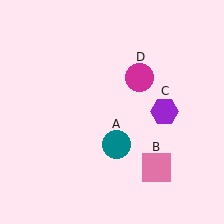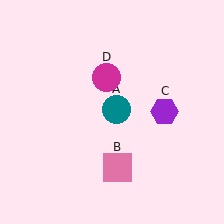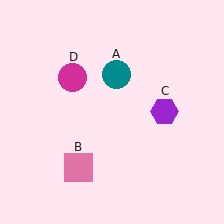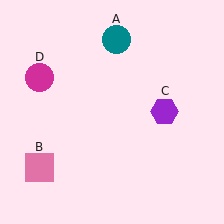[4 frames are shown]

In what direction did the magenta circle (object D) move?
The magenta circle (object D) moved left.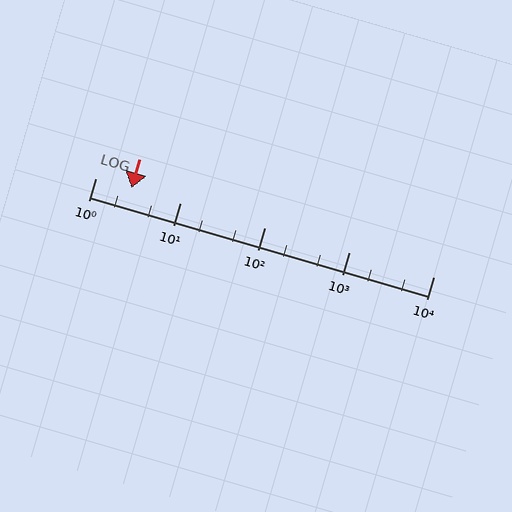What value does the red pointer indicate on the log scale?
The pointer indicates approximately 2.7.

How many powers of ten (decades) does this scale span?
The scale spans 4 decades, from 1 to 10000.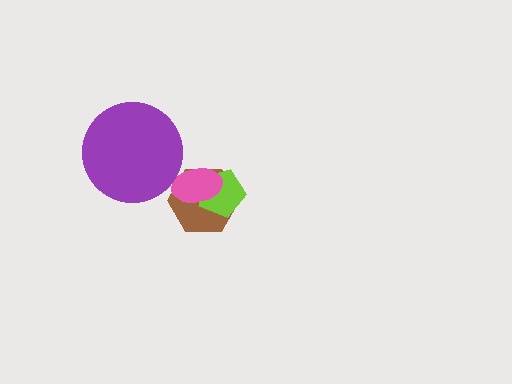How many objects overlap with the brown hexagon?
2 objects overlap with the brown hexagon.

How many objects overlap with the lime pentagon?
2 objects overlap with the lime pentagon.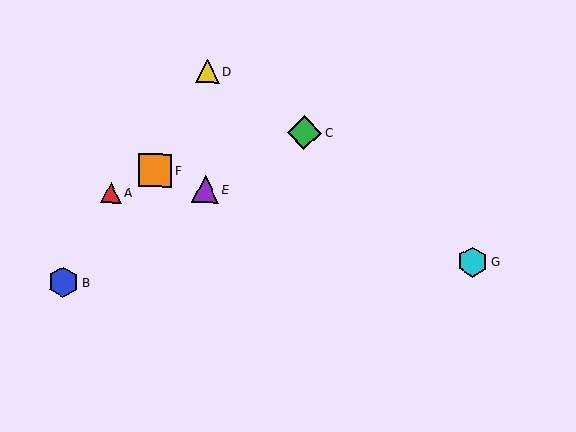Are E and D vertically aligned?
Yes, both are at x≈205.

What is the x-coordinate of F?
Object F is at x≈155.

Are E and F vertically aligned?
No, E is at x≈205 and F is at x≈155.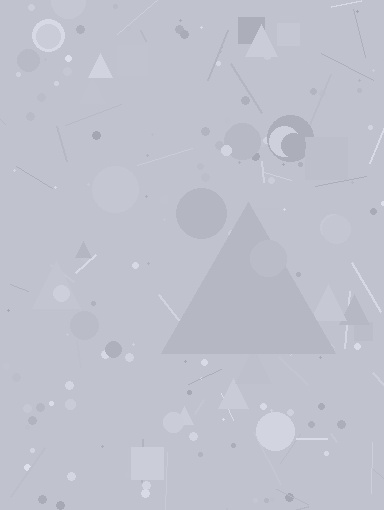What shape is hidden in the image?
A triangle is hidden in the image.